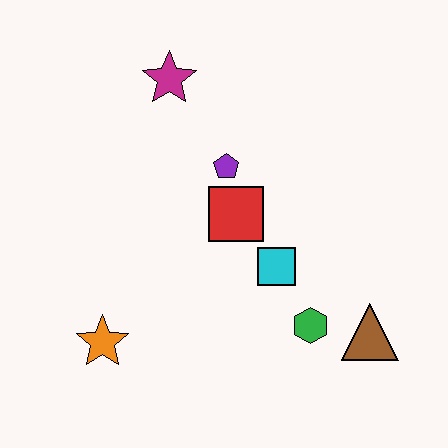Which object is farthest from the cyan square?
The magenta star is farthest from the cyan square.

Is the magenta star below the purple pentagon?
No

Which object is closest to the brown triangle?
The green hexagon is closest to the brown triangle.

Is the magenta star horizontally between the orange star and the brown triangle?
Yes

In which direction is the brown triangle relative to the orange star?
The brown triangle is to the right of the orange star.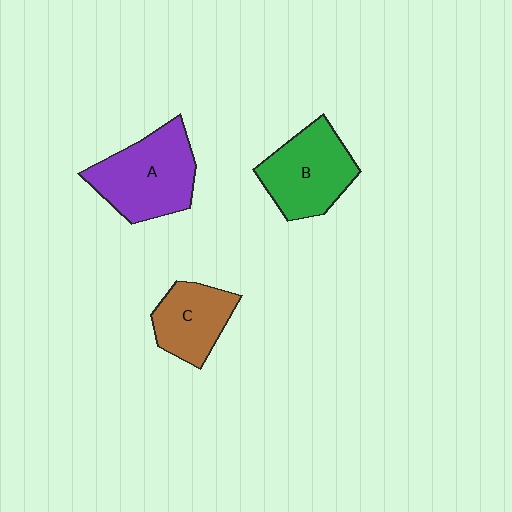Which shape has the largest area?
Shape A (purple).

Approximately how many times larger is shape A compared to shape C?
Approximately 1.5 times.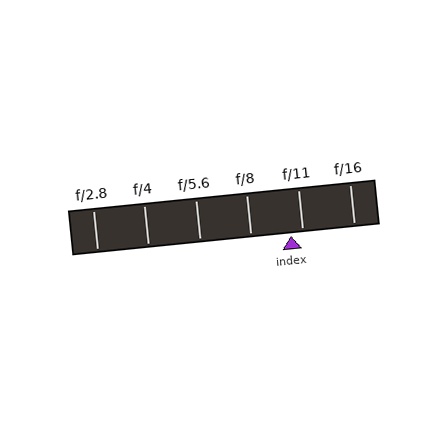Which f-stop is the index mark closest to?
The index mark is closest to f/11.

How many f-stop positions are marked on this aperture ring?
There are 6 f-stop positions marked.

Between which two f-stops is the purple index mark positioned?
The index mark is between f/8 and f/11.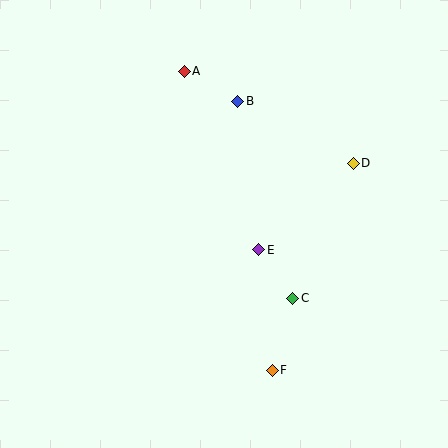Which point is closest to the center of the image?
Point E at (259, 250) is closest to the center.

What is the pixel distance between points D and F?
The distance between D and F is 222 pixels.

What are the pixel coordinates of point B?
Point B is at (238, 101).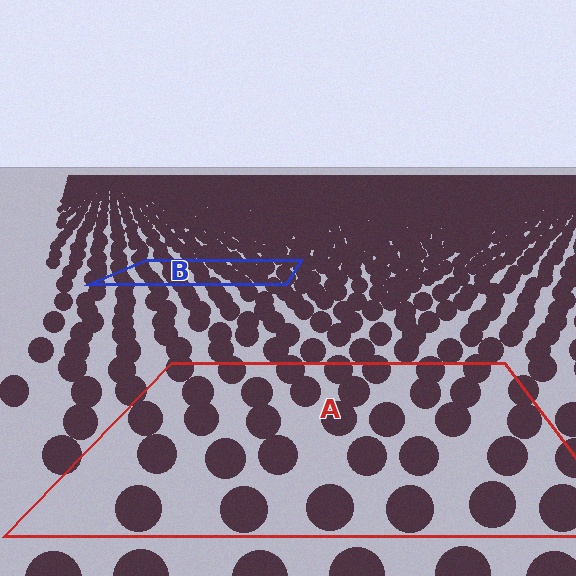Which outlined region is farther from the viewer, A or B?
Region B is farther from the viewer — the texture elements inside it appear smaller and more densely packed.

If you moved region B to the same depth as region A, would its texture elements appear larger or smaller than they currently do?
They would appear larger. At a closer depth, the same texture elements are projected at a bigger on-screen size.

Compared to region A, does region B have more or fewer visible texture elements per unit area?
Region B has more texture elements per unit area — they are packed more densely because it is farther away.